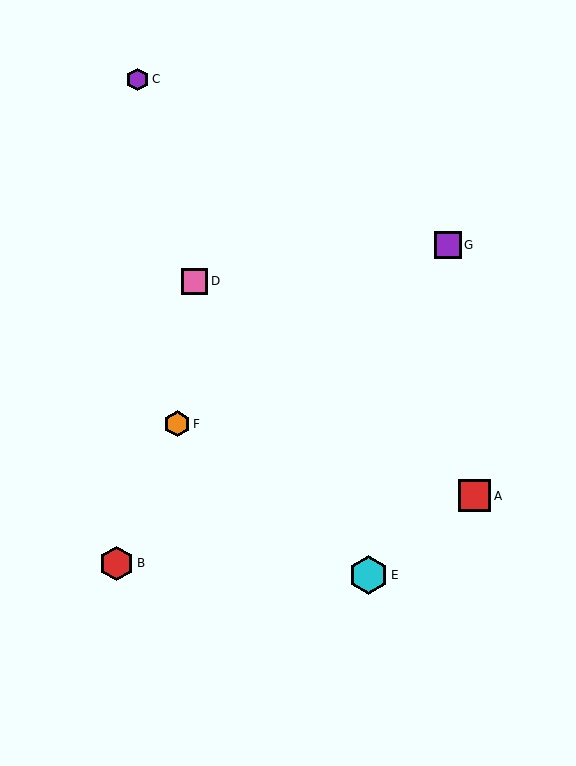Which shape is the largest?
The cyan hexagon (labeled E) is the largest.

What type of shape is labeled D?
Shape D is a pink square.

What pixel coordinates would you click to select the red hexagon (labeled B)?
Click at (117, 563) to select the red hexagon B.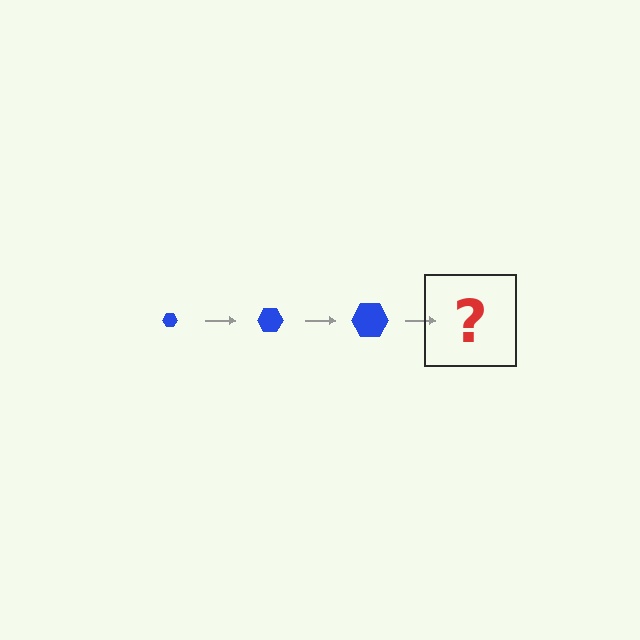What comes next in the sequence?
The next element should be a blue hexagon, larger than the previous one.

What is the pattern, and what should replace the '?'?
The pattern is that the hexagon gets progressively larger each step. The '?' should be a blue hexagon, larger than the previous one.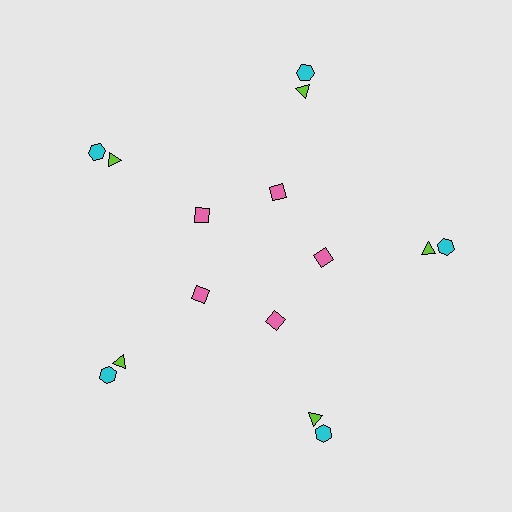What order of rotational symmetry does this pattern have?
This pattern has 5-fold rotational symmetry.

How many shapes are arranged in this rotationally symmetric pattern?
There are 15 shapes, arranged in 5 groups of 3.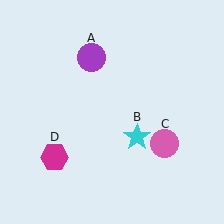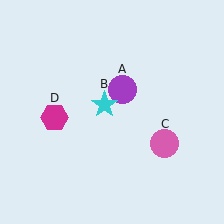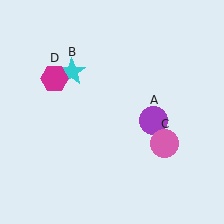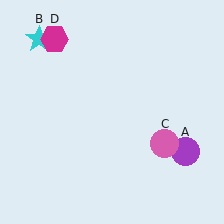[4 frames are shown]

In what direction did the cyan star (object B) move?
The cyan star (object B) moved up and to the left.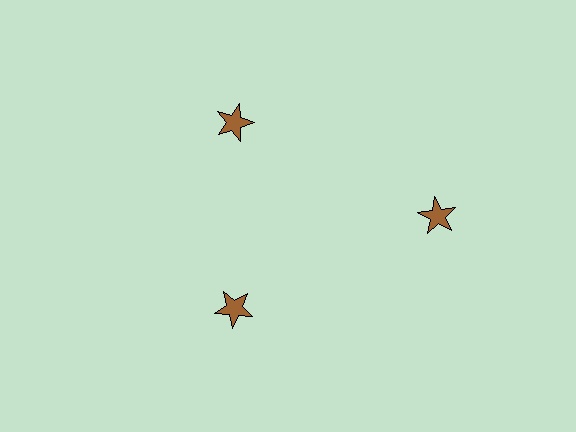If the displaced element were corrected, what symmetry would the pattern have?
It would have 3-fold rotational symmetry — the pattern would map onto itself every 120 degrees.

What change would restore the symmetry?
The symmetry would be restored by moving it inward, back onto the ring so that all 3 stars sit at equal angles and equal distance from the center.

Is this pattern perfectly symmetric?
No. The 3 brown stars are arranged in a ring, but one element near the 3 o'clock position is pushed outward from the center, breaking the 3-fold rotational symmetry.